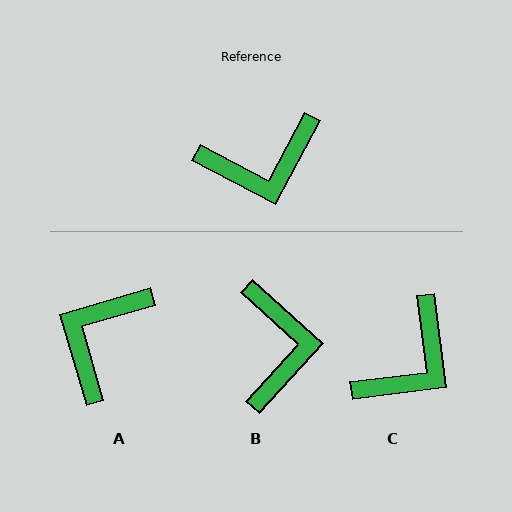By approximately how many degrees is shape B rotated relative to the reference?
Approximately 75 degrees counter-clockwise.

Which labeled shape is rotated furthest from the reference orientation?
A, about 136 degrees away.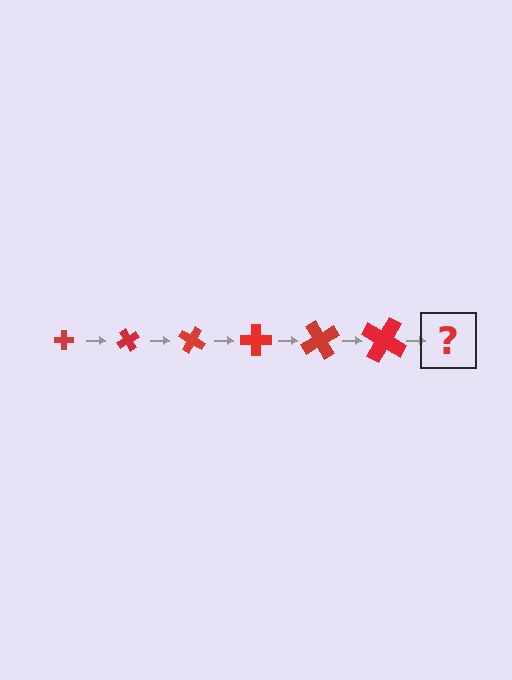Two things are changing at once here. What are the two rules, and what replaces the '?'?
The two rules are that the cross grows larger each step and it rotates 60 degrees each step. The '?' should be a cross, larger than the previous one and rotated 360 degrees from the start.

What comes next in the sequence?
The next element should be a cross, larger than the previous one and rotated 360 degrees from the start.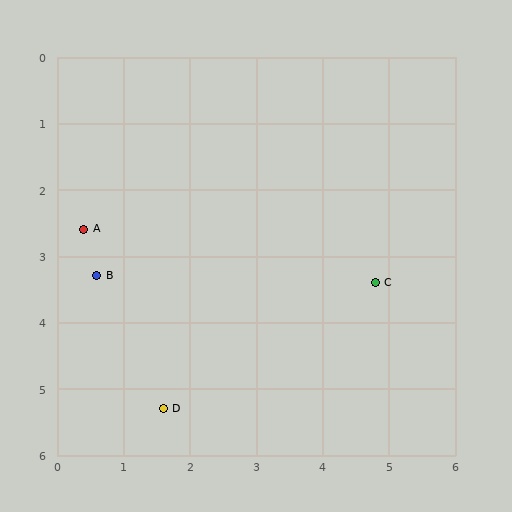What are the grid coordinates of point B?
Point B is at approximately (0.6, 3.3).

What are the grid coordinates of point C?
Point C is at approximately (4.8, 3.4).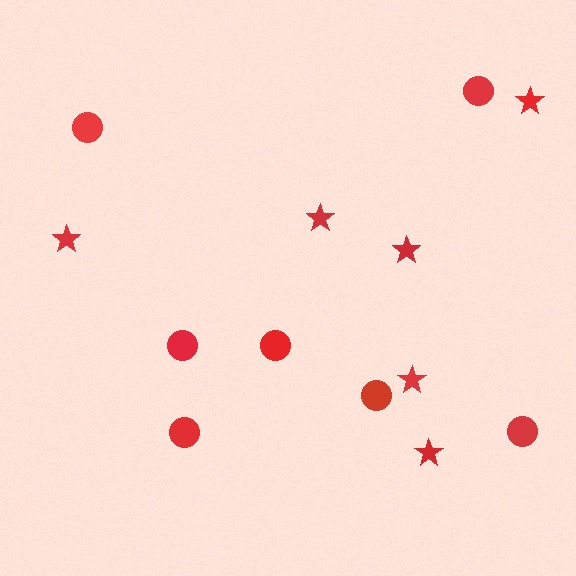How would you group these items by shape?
There are 2 groups: one group of stars (6) and one group of circles (7).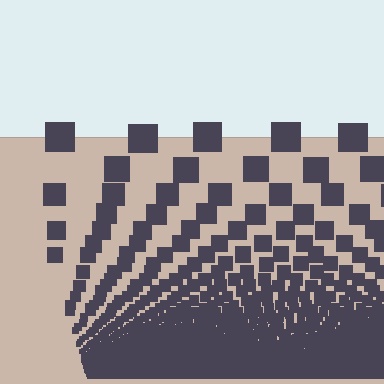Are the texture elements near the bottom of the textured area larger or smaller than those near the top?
Smaller. The gradient is inverted — elements near the bottom are smaller and denser.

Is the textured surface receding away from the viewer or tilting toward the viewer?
The surface appears to tilt toward the viewer. Texture elements get larger and sparser toward the top.